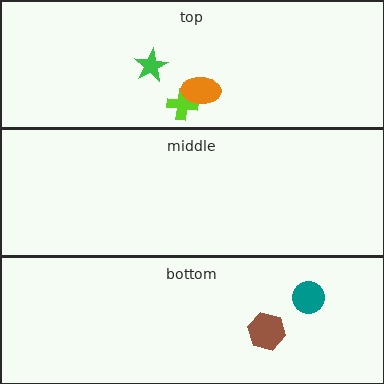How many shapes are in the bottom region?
2.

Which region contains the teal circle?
The bottom region.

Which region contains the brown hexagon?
The bottom region.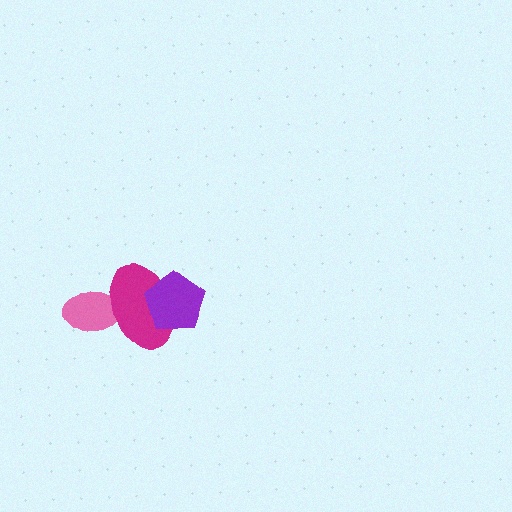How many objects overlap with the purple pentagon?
1 object overlaps with the purple pentagon.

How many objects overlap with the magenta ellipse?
2 objects overlap with the magenta ellipse.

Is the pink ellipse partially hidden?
Yes, it is partially covered by another shape.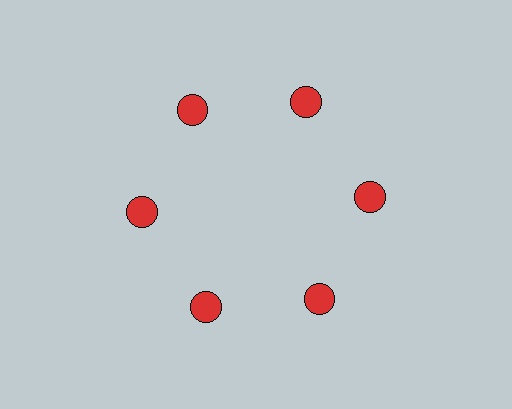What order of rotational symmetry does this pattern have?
This pattern has 6-fold rotational symmetry.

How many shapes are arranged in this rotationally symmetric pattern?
There are 6 shapes, arranged in 6 groups of 1.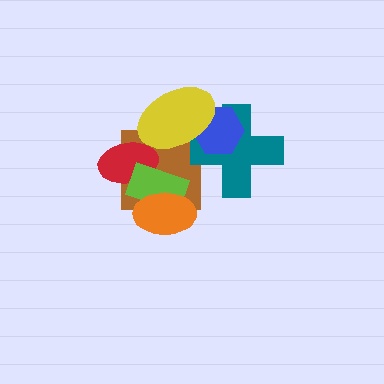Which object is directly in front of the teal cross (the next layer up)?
The blue hexagon is directly in front of the teal cross.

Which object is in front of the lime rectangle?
The orange ellipse is in front of the lime rectangle.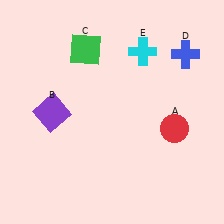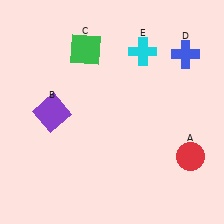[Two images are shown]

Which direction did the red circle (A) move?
The red circle (A) moved down.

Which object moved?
The red circle (A) moved down.